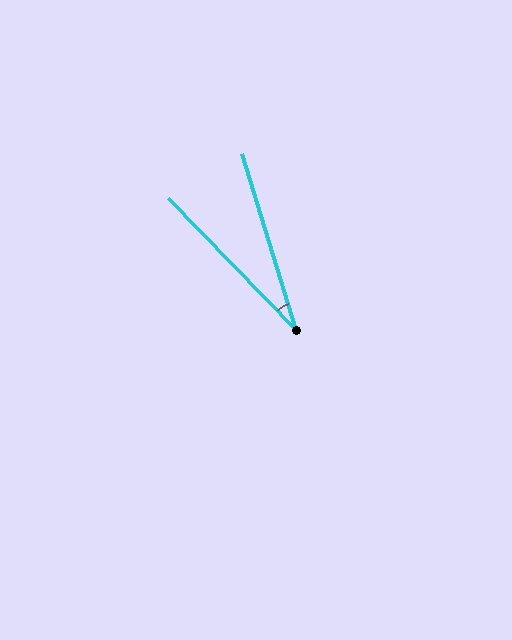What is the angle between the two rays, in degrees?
Approximately 27 degrees.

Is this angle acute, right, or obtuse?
It is acute.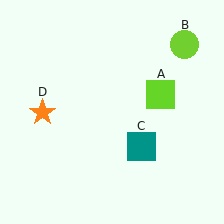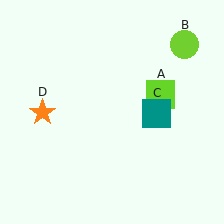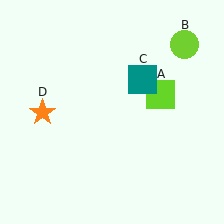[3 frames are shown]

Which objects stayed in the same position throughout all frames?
Lime square (object A) and lime circle (object B) and orange star (object D) remained stationary.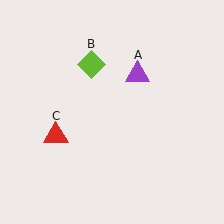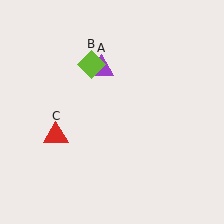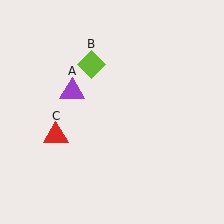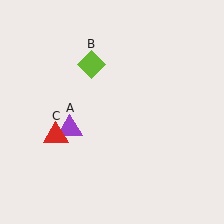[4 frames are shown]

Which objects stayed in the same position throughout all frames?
Lime diamond (object B) and red triangle (object C) remained stationary.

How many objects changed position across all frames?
1 object changed position: purple triangle (object A).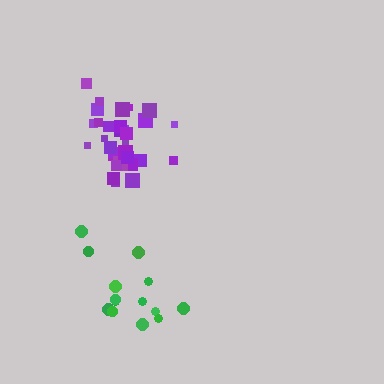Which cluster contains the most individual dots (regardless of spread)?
Purple (31).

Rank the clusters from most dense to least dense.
purple, green.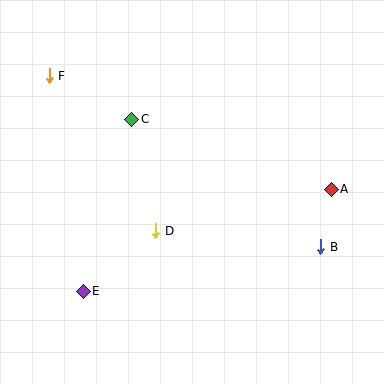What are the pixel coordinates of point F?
Point F is at (49, 76).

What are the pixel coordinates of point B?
Point B is at (321, 247).